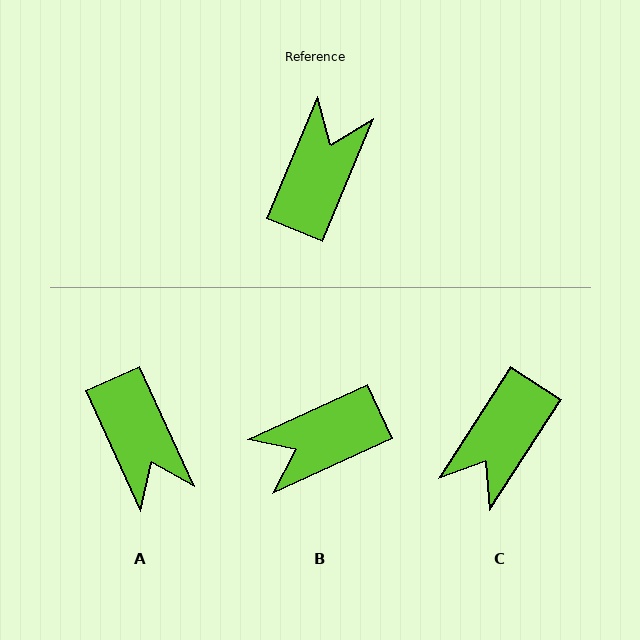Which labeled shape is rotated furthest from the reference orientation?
C, about 170 degrees away.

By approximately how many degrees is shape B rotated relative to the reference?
Approximately 137 degrees counter-clockwise.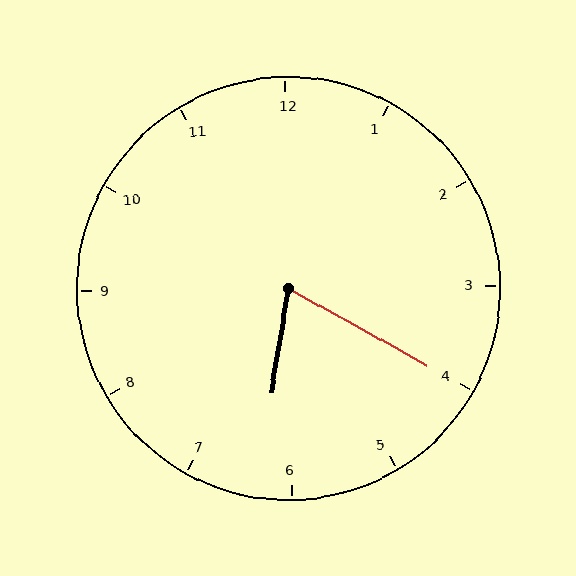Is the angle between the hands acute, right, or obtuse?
It is acute.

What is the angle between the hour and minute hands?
Approximately 70 degrees.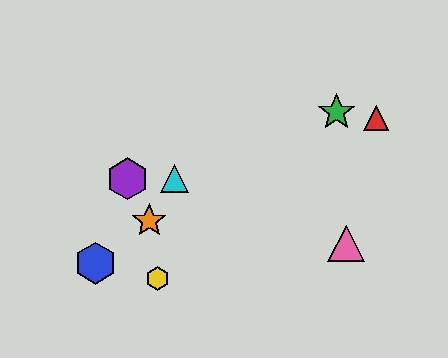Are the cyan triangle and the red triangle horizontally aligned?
No, the cyan triangle is at y≈179 and the red triangle is at y≈118.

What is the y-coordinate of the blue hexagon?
The blue hexagon is at y≈263.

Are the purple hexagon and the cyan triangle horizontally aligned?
Yes, both are at y≈179.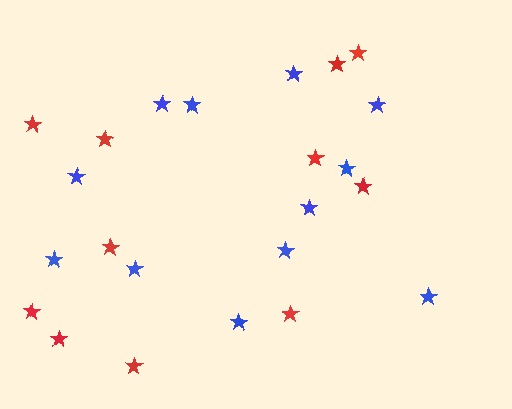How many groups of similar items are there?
There are 2 groups: one group of blue stars (12) and one group of red stars (11).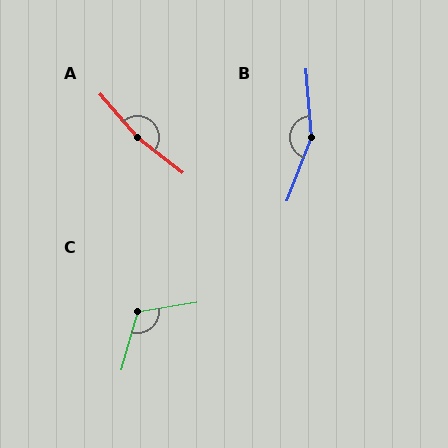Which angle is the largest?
A, at approximately 168 degrees.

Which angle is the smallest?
C, at approximately 115 degrees.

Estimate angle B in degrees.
Approximately 155 degrees.